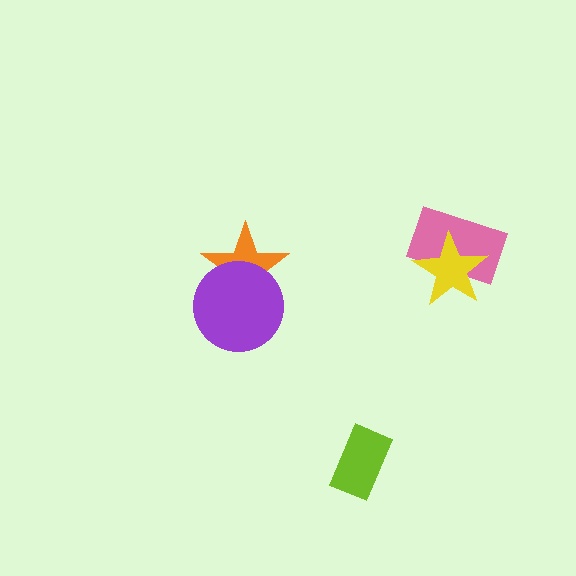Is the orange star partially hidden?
Yes, it is partially covered by another shape.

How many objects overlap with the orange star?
1 object overlaps with the orange star.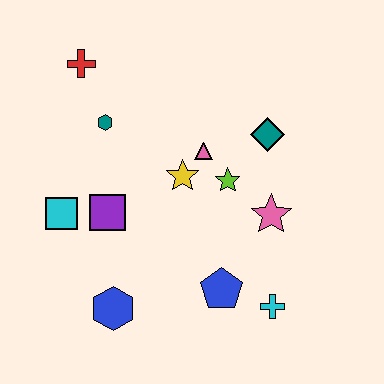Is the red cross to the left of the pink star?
Yes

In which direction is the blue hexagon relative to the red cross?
The blue hexagon is below the red cross.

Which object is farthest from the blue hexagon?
The red cross is farthest from the blue hexagon.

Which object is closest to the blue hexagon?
The purple square is closest to the blue hexagon.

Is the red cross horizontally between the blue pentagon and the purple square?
No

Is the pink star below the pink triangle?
Yes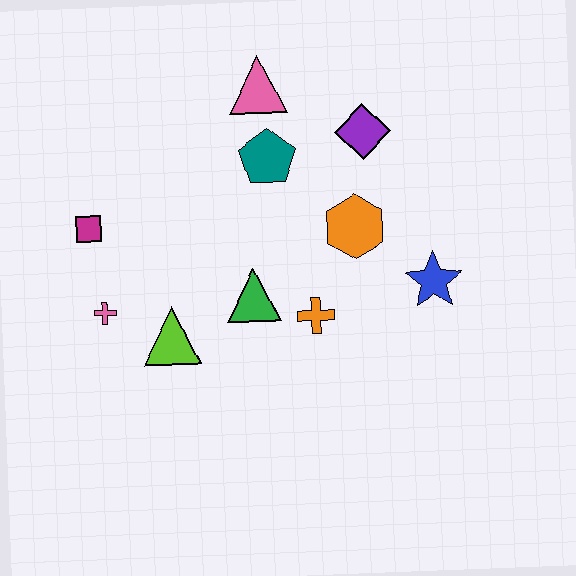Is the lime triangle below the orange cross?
Yes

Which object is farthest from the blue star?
The magenta square is farthest from the blue star.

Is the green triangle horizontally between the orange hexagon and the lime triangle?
Yes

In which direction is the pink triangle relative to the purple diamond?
The pink triangle is to the left of the purple diamond.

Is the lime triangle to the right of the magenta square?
Yes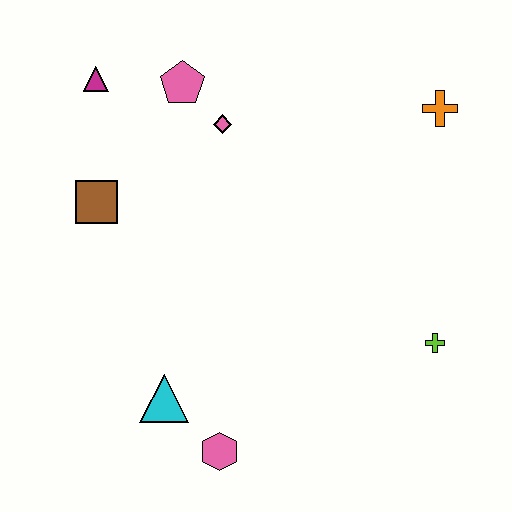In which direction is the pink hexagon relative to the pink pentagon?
The pink hexagon is below the pink pentagon.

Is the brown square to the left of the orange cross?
Yes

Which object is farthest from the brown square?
The lime cross is farthest from the brown square.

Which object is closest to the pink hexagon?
The cyan triangle is closest to the pink hexagon.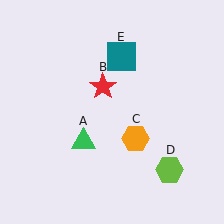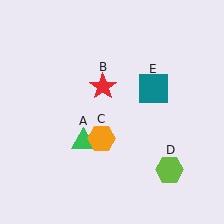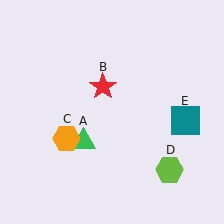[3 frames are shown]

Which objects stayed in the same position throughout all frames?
Green triangle (object A) and red star (object B) and lime hexagon (object D) remained stationary.